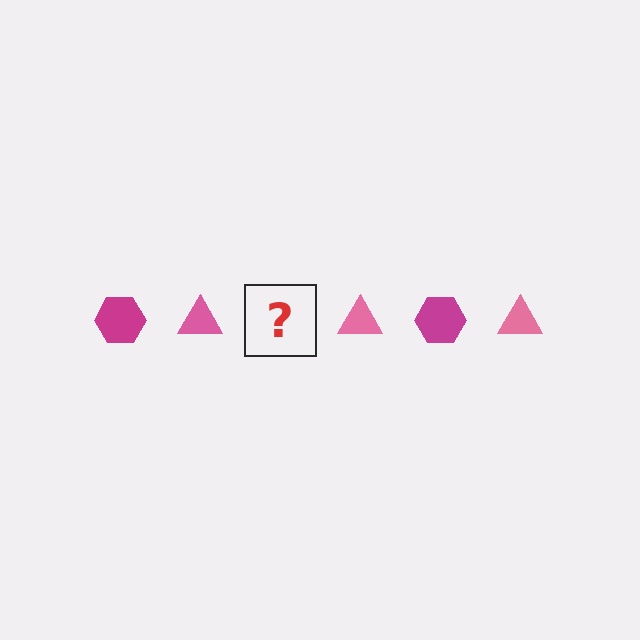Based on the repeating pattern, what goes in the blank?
The blank should be a magenta hexagon.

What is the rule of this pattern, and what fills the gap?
The rule is that the pattern alternates between magenta hexagon and pink triangle. The gap should be filled with a magenta hexagon.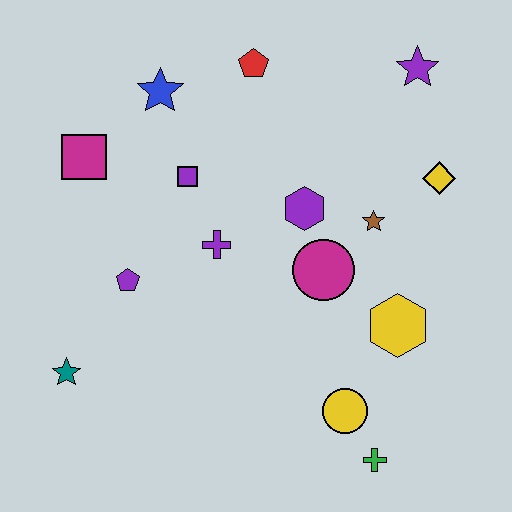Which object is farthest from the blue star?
The green cross is farthest from the blue star.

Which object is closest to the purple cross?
The purple square is closest to the purple cross.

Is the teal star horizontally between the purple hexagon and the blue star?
No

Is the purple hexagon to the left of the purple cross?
No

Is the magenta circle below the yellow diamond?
Yes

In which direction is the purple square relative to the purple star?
The purple square is to the left of the purple star.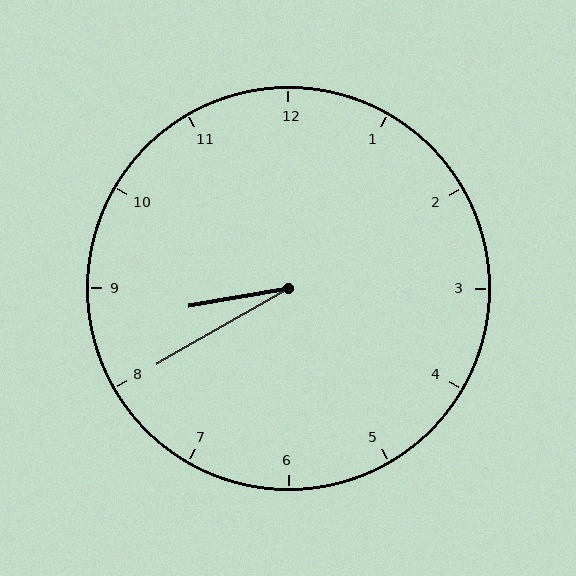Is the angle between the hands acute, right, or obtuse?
It is acute.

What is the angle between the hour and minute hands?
Approximately 20 degrees.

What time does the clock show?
8:40.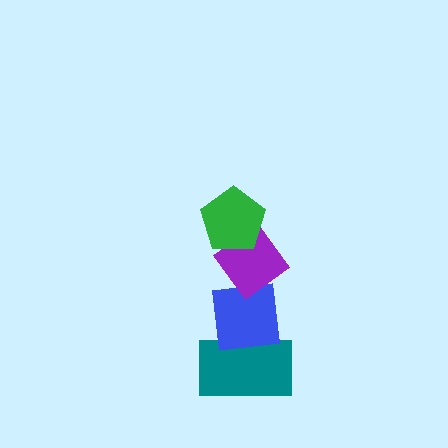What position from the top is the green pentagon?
The green pentagon is 1st from the top.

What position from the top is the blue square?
The blue square is 3rd from the top.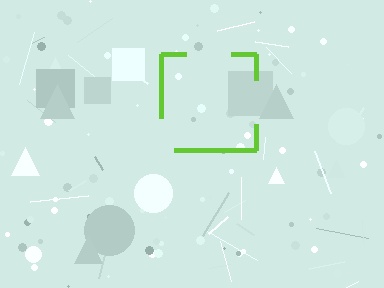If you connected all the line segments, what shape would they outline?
They would outline a square.